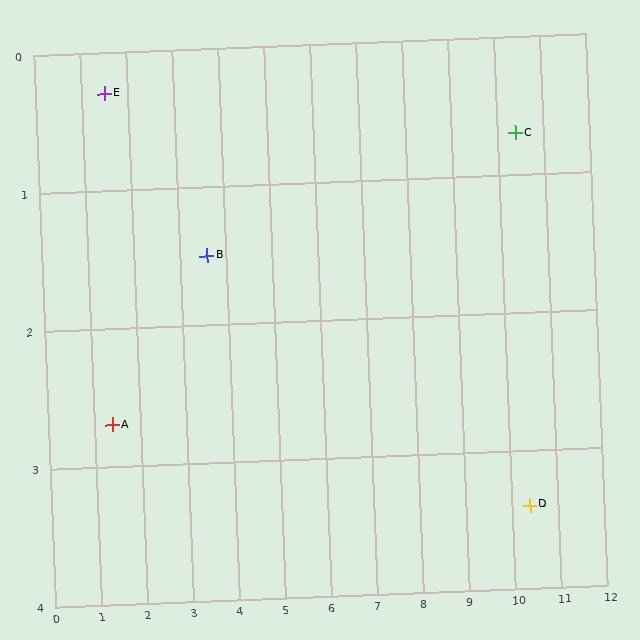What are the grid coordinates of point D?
Point D is at approximately (10.4, 3.4).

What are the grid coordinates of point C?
Point C is at approximately (10.4, 0.7).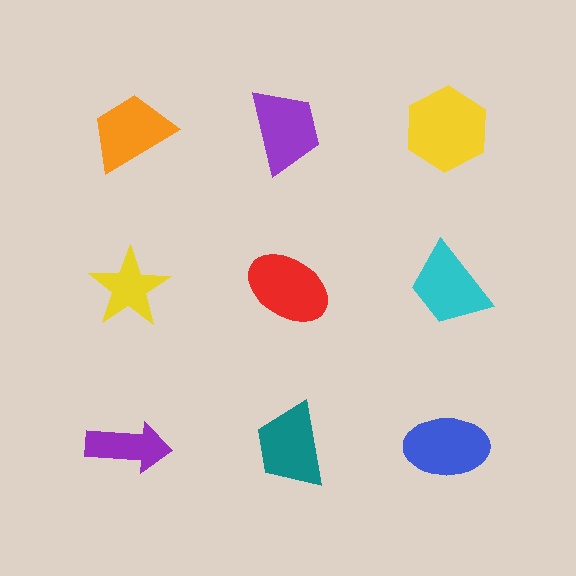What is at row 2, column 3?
A cyan trapezoid.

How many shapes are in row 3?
3 shapes.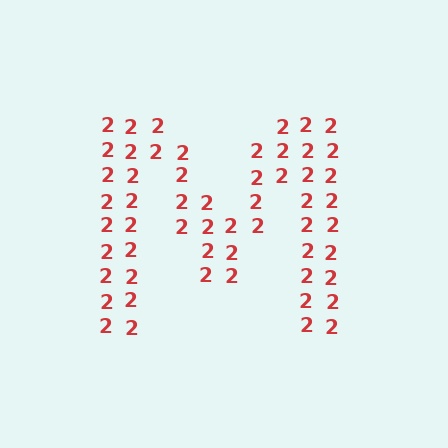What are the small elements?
The small elements are digit 2's.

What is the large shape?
The large shape is the letter M.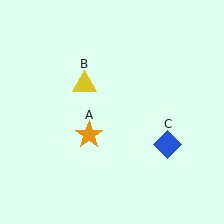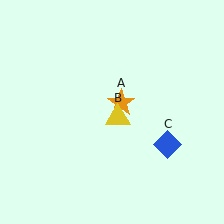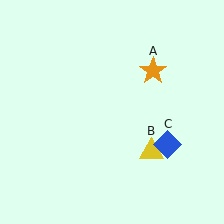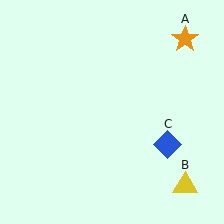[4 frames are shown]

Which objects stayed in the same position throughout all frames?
Blue diamond (object C) remained stationary.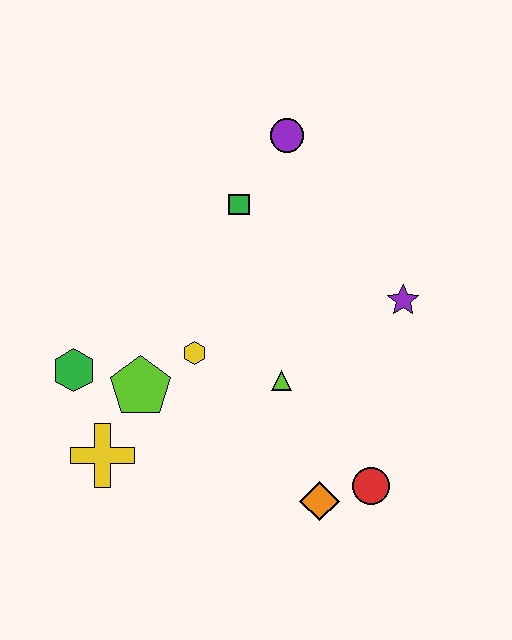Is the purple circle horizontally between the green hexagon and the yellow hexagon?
No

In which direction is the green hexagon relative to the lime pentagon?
The green hexagon is to the left of the lime pentagon.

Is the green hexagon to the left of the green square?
Yes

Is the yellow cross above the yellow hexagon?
No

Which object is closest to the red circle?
The orange diamond is closest to the red circle.